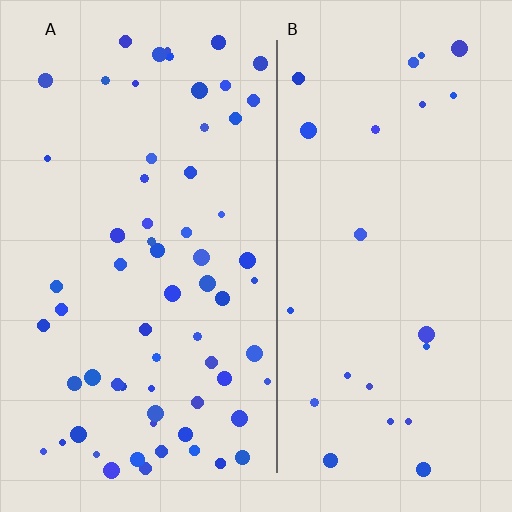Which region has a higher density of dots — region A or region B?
A (the left).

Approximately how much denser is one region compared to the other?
Approximately 2.8× — region A over region B.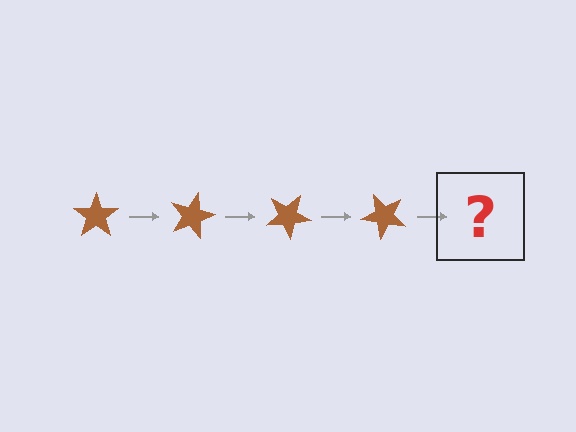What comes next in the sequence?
The next element should be a brown star rotated 60 degrees.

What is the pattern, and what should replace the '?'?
The pattern is that the star rotates 15 degrees each step. The '?' should be a brown star rotated 60 degrees.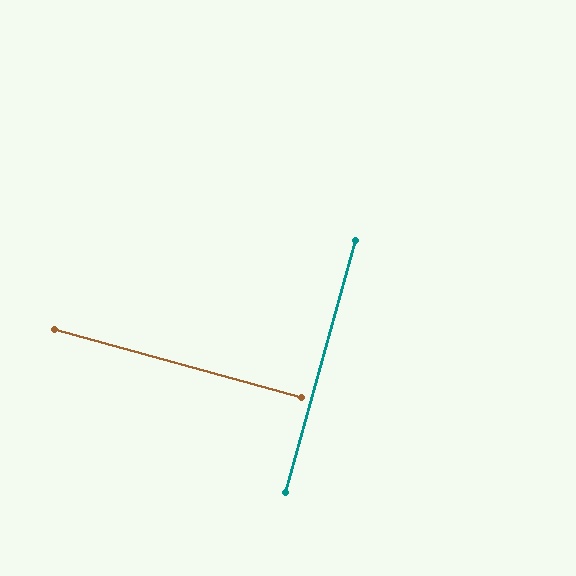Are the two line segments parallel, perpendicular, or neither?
Perpendicular — they meet at approximately 90°.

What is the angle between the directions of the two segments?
Approximately 90 degrees.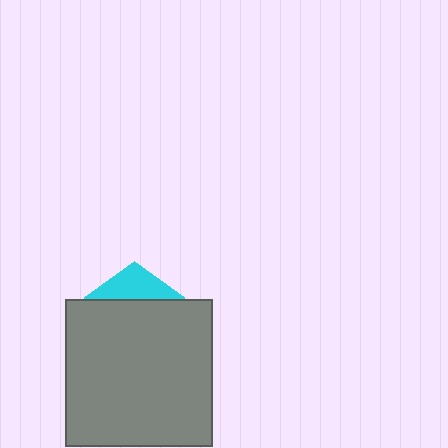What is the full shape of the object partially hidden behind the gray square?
The partially hidden object is a cyan pentagon.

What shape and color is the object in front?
The object in front is a gray square.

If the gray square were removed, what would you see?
You would see the complete cyan pentagon.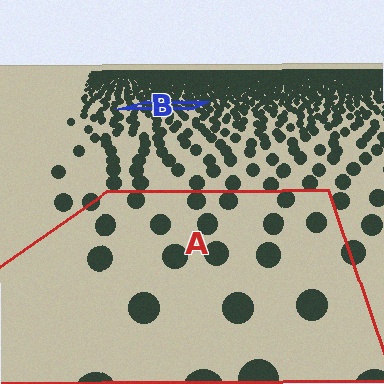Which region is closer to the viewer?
Region A is closer. The texture elements there are larger and more spread out.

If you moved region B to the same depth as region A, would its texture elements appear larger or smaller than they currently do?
They would appear larger. At a closer depth, the same texture elements are projected at a bigger on-screen size.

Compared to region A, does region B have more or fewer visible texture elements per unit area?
Region B has more texture elements per unit area — they are packed more densely because it is farther away.